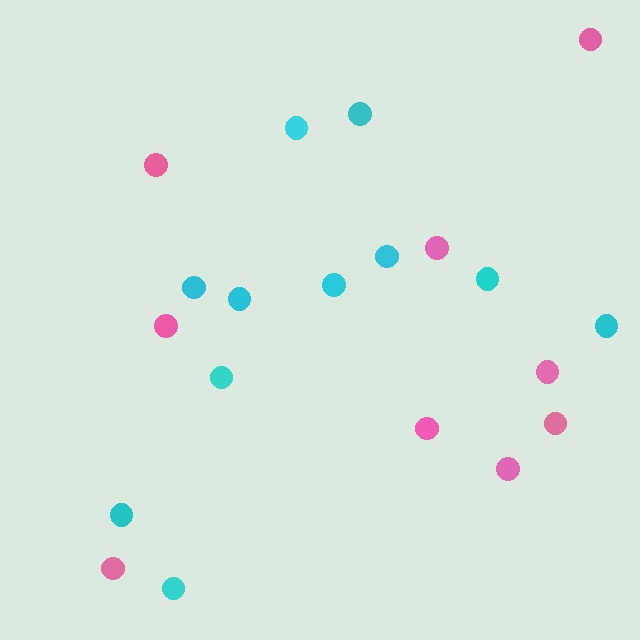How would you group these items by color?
There are 2 groups: one group of cyan circles (11) and one group of pink circles (9).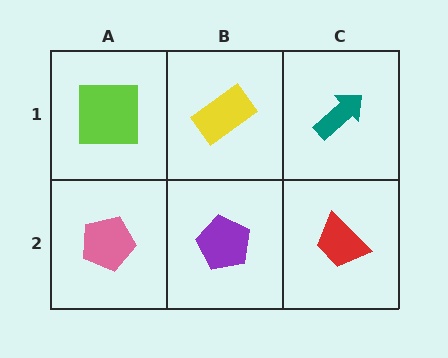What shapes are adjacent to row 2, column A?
A lime square (row 1, column A), a purple pentagon (row 2, column B).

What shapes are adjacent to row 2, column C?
A teal arrow (row 1, column C), a purple pentagon (row 2, column B).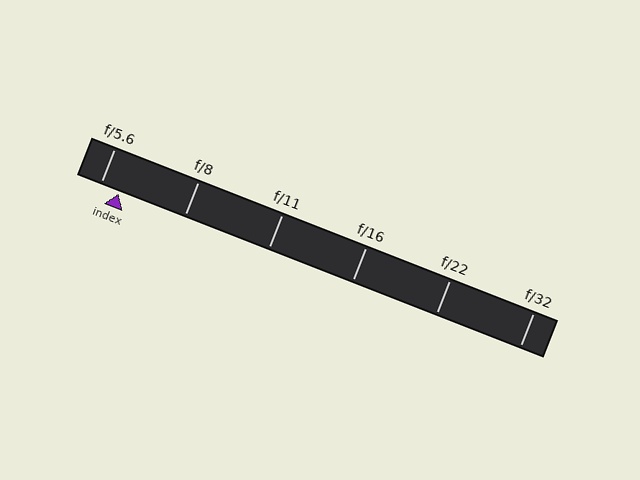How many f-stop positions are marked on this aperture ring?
There are 6 f-stop positions marked.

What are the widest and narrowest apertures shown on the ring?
The widest aperture shown is f/5.6 and the narrowest is f/32.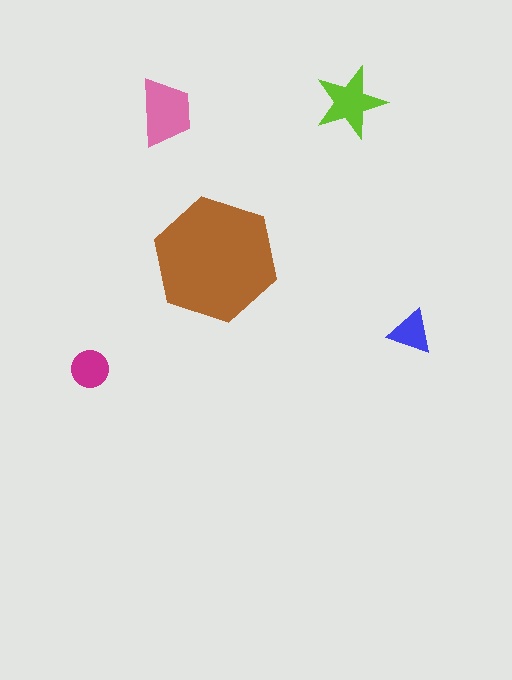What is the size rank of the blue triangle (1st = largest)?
5th.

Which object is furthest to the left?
The magenta circle is leftmost.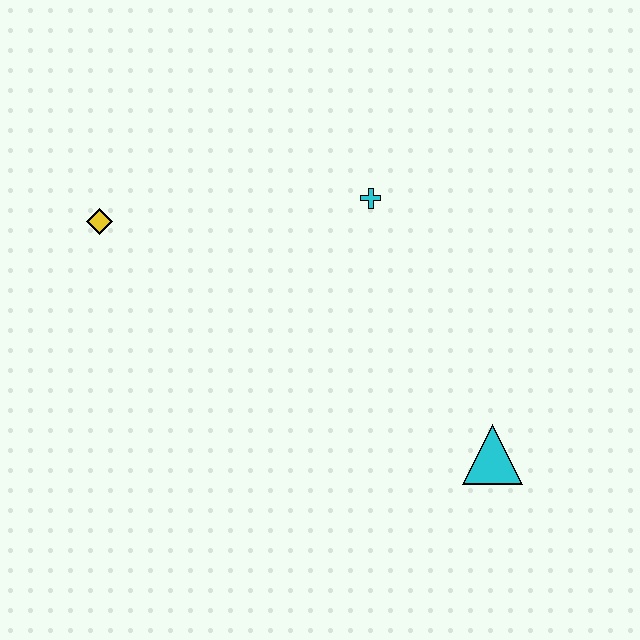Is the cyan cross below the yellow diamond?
No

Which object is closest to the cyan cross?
The yellow diamond is closest to the cyan cross.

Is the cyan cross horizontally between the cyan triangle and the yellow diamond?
Yes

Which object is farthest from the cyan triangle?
The yellow diamond is farthest from the cyan triangle.